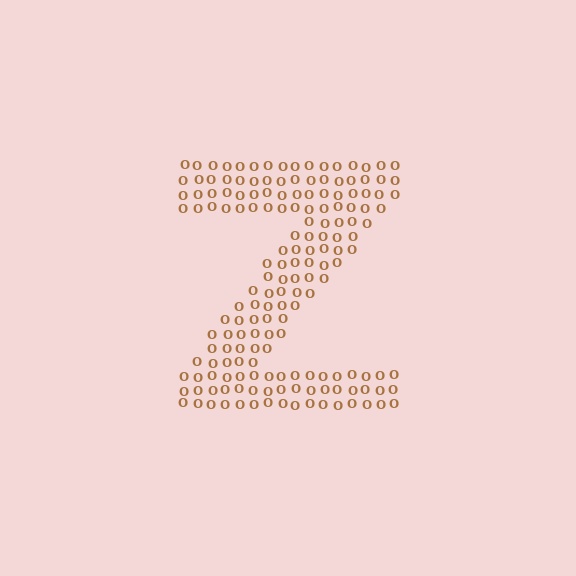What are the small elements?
The small elements are letter O's.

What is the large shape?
The large shape is the letter Z.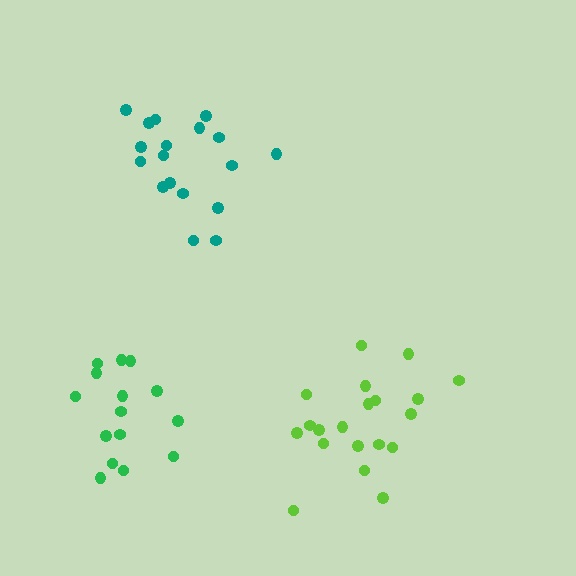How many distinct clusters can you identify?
There are 3 distinct clusters.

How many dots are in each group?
Group 1: 15 dots, Group 2: 18 dots, Group 3: 20 dots (53 total).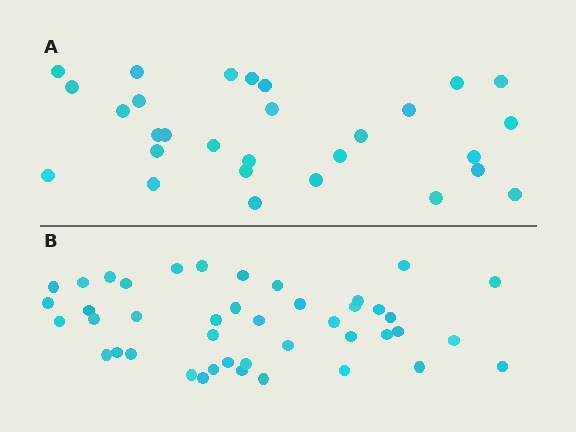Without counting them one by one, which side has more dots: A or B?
Region B (the bottom region) has more dots.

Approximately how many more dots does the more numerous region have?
Region B has approximately 15 more dots than region A.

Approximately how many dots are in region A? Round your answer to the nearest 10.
About 30 dots. (The exact count is 29, which rounds to 30.)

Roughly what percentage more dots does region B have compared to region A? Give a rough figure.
About 50% more.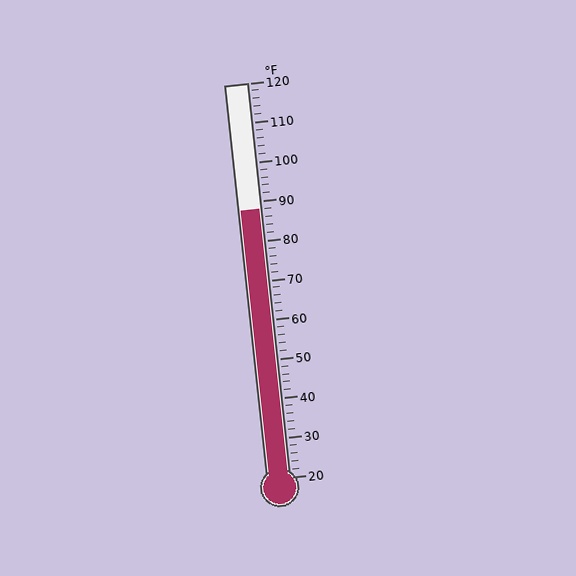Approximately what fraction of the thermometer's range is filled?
The thermometer is filled to approximately 70% of its range.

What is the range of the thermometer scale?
The thermometer scale ranges from 20°F to 120°F.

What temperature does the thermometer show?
The thermometer shows approximately 88°F.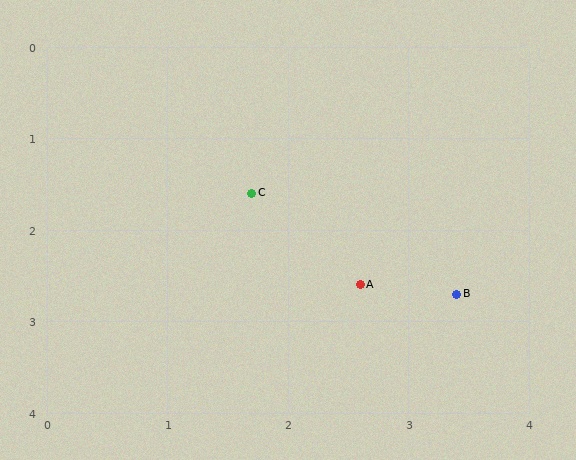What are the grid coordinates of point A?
Point A is at approximately (2.6, 2.6).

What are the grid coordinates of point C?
Point C is at approximately (1.7, 1.6).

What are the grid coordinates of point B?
Point B is at approximately (3.4, 2.7).